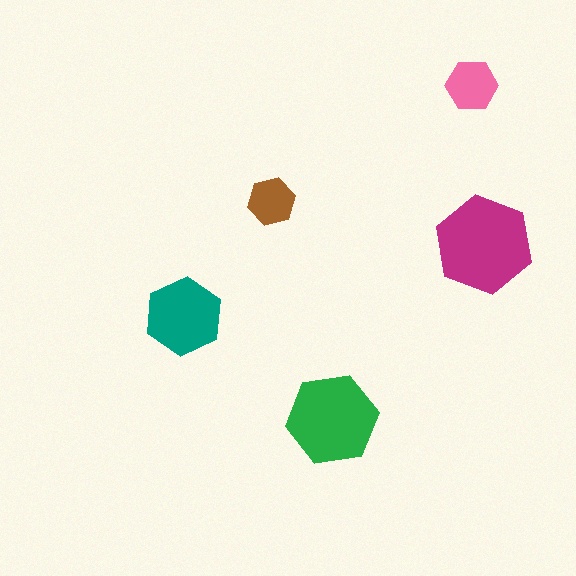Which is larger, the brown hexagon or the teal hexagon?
The teal one.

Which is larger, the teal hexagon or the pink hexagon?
The teal one.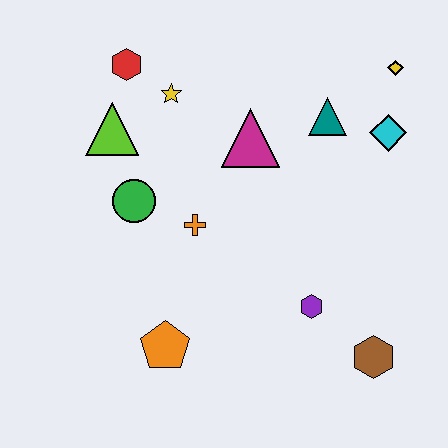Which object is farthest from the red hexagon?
The brown hexagon is farthest from the red hexagon.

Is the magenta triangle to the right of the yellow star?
Yes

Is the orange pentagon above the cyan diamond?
No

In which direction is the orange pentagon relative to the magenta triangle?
The orange pentagon is below the magenta triangle.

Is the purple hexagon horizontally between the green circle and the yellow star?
No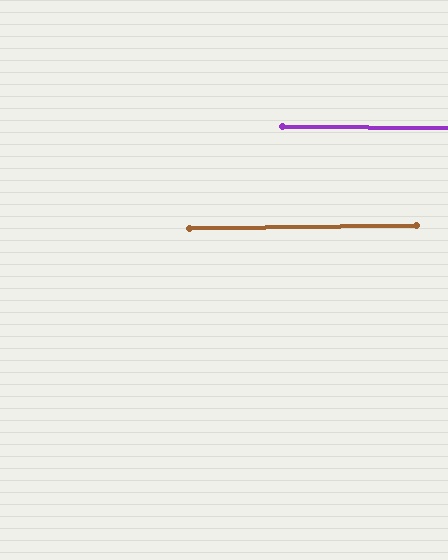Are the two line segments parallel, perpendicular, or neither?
Parallel — their directions differ by only 1.5°.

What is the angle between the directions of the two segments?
Approximately 1 degree.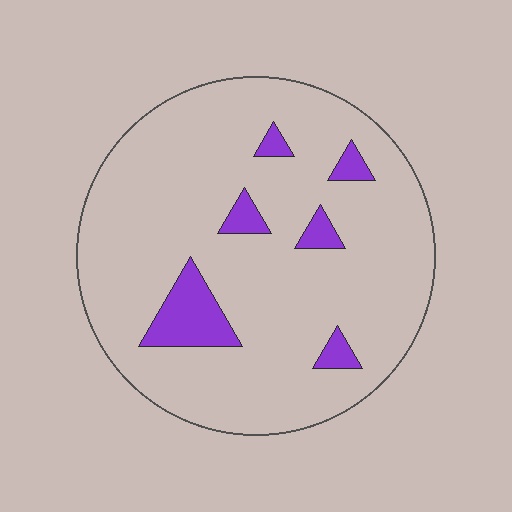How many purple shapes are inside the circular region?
6.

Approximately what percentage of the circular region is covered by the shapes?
Approximately 10%.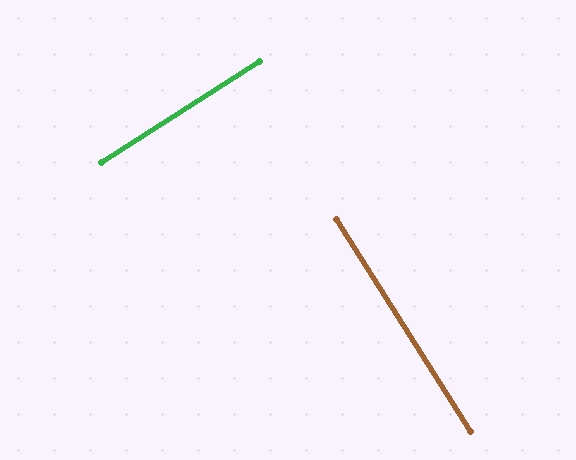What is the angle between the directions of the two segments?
Approximately 90 degrees.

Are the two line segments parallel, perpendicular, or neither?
Perpendicular — they meet at approximately 90°.